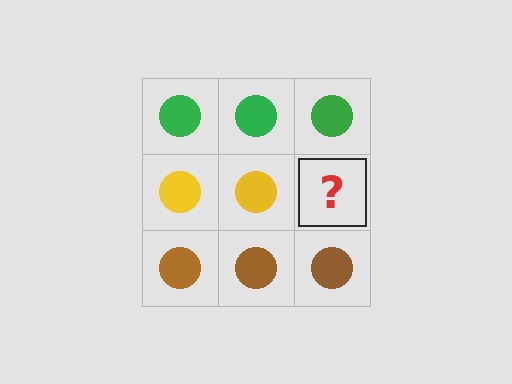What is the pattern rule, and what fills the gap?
The rule is that each row has a consistent color. The gap should be filled with a yellow circle.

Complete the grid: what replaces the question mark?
The question mark should be replaced with a yellow circle.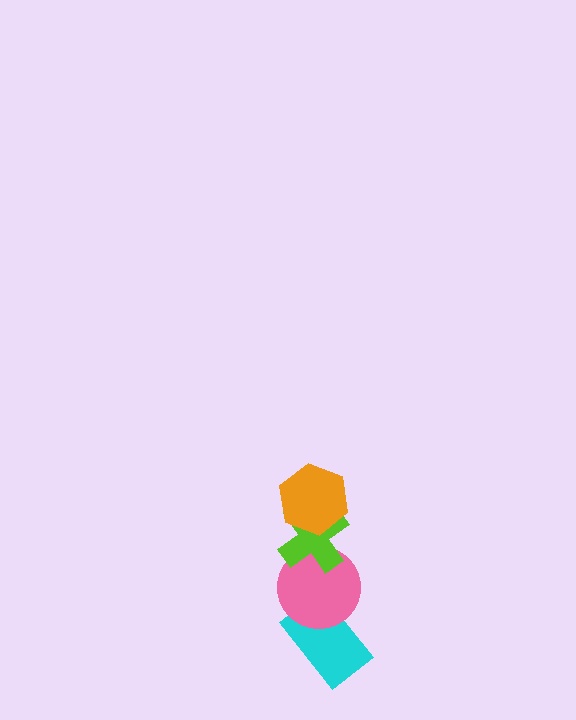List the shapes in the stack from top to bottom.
From top to bottom: the orange hexagon, the lime cross, the pink circle, the cyan rectangle.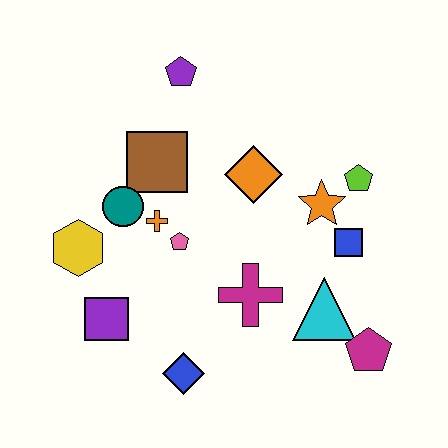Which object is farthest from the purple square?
The lime pentagon is farthest from the purple square.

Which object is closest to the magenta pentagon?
The cyan triangle is closest to the magenta pentagon.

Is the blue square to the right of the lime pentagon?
No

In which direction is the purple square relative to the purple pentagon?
The purple square is below the purple pentagon.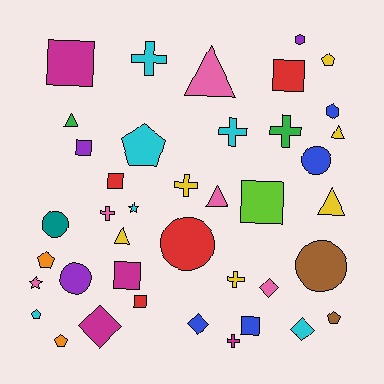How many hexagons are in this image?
There are 2 hexagons.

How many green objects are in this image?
There are 2 green objects.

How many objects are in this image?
There are 40 objects.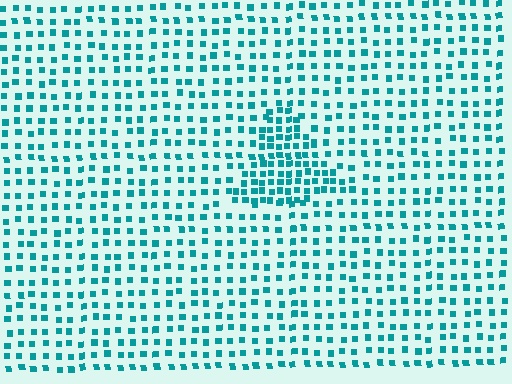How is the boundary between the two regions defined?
The boundary is defined by a change in element density (approximately 1.9x ratio). All elements are the same color, size, and shape.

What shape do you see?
I see a triangle.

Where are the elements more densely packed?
The elements are more densely packed inside the triangle boundary.